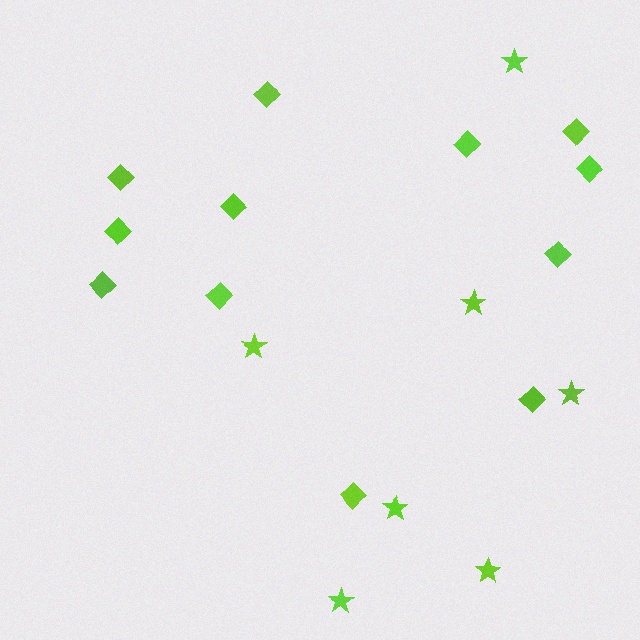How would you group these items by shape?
There are 2 groups: one group of diamonds (12) and one group of stars (7).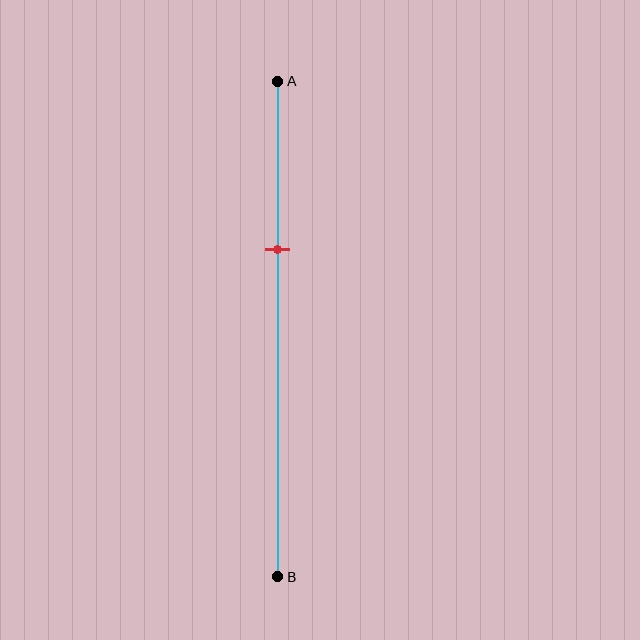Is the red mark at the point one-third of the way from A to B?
Yes, the mark is approximately at the one-third point.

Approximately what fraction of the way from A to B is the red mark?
The red mark is approximately 35% of the way from A to B.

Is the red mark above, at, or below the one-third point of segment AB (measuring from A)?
The red mark is approximately at the one-third point of segment AB.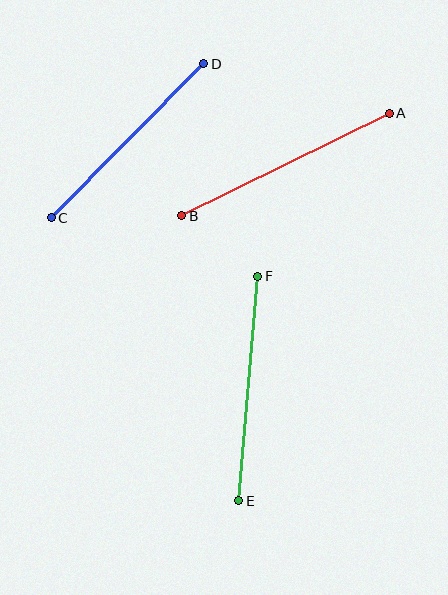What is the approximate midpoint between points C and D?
The midpoint is at approximately (127, 141) pixels.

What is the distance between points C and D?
The distance is approximately 217 pixels.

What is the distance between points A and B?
The distance is approximately 231 pixels.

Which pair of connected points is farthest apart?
Points A and B are farthest apart.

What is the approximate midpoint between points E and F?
The midpoint is at approximately (248, 388) pixels.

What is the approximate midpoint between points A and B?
The midpoint is at approximately (285, 164) pixels.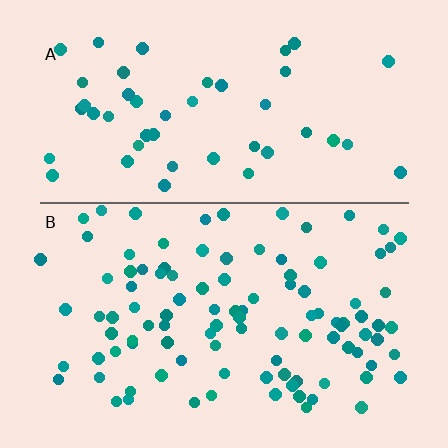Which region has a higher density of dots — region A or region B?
B (the bottom).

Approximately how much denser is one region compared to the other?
Approximately 2.2× — region B over region A.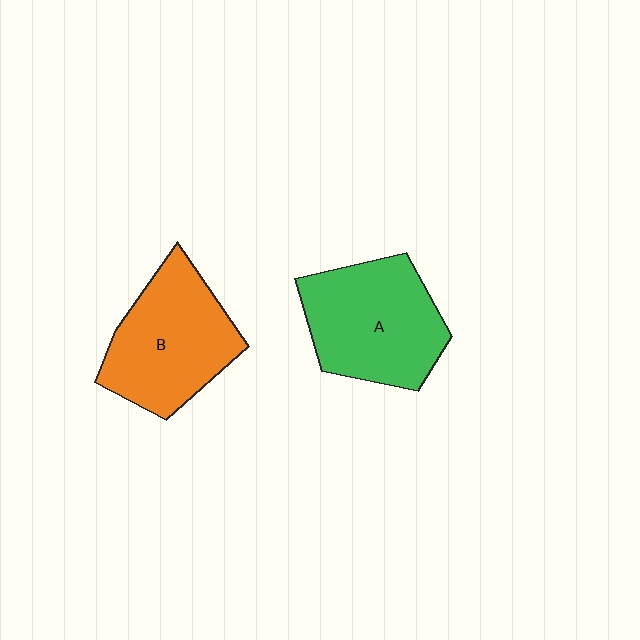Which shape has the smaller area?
Shape B (orange).